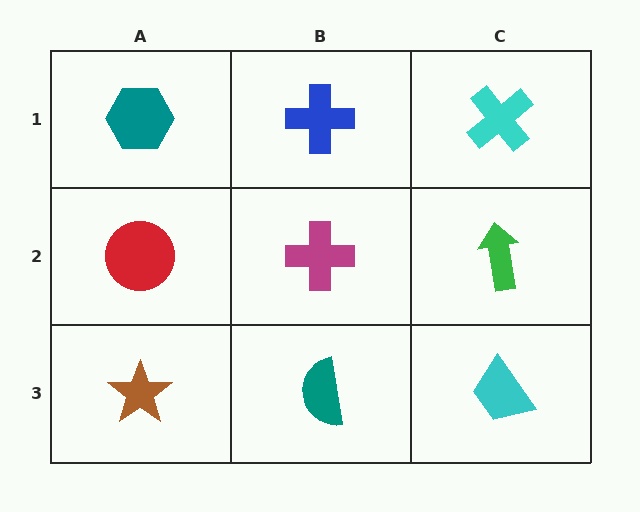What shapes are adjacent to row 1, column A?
A red circle (row 2, column A), a blue cross (row 1, column B).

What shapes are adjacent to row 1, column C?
A green arrow (row 2, column C), a blue cross (row 1, column B).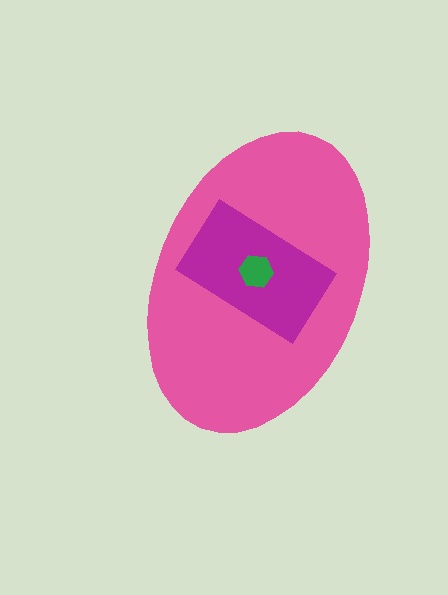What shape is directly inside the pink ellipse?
The magenta rectangle.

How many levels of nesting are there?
3.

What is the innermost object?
The green hexagon.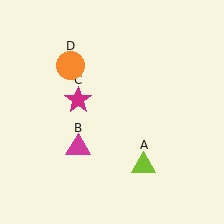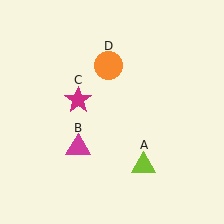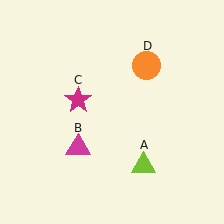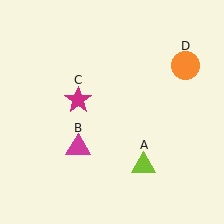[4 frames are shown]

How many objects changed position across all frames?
1 object changed position: orange circle (object D).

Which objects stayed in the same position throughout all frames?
Lime triangle (object A) and magenta triangle (object B) and magenta star (object C) remained stationary.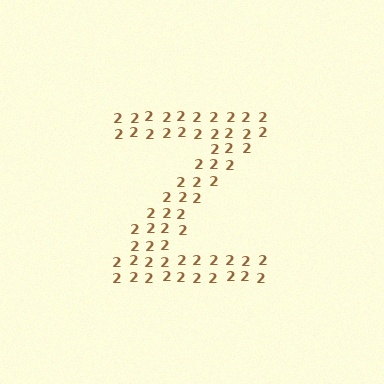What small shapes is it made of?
It is made of small digit 2's.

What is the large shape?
The large shape is the letter Z.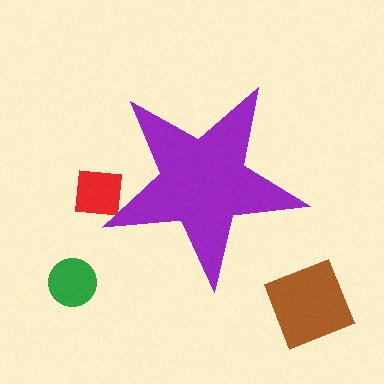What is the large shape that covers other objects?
A purple star.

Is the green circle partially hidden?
No, the green circle is fully visible.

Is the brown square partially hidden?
No, the brown square is fully visible.